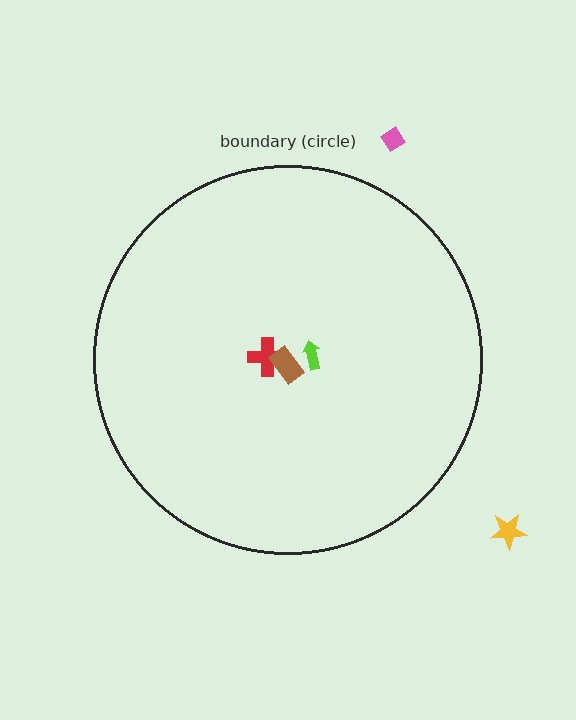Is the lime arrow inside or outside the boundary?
Inside.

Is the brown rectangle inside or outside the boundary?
Inside.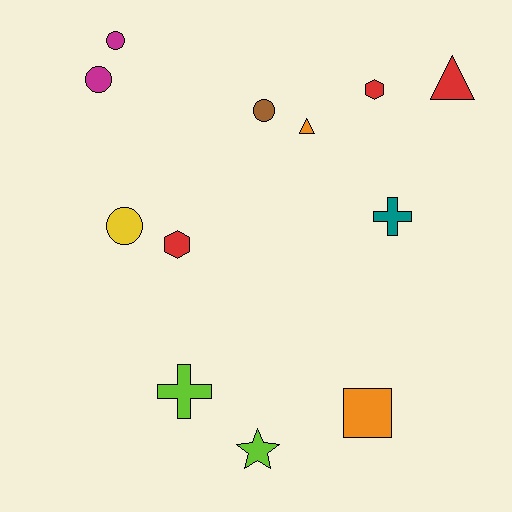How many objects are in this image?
There are 12 objects.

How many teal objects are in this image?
There is 1 teal object.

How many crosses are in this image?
There are 2 crosses.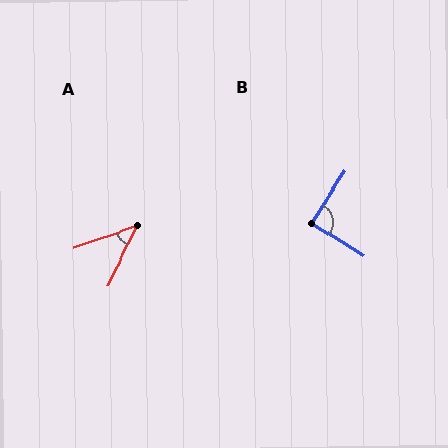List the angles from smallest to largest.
A (44°), B (90°).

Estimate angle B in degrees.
Approximately 90 degrees.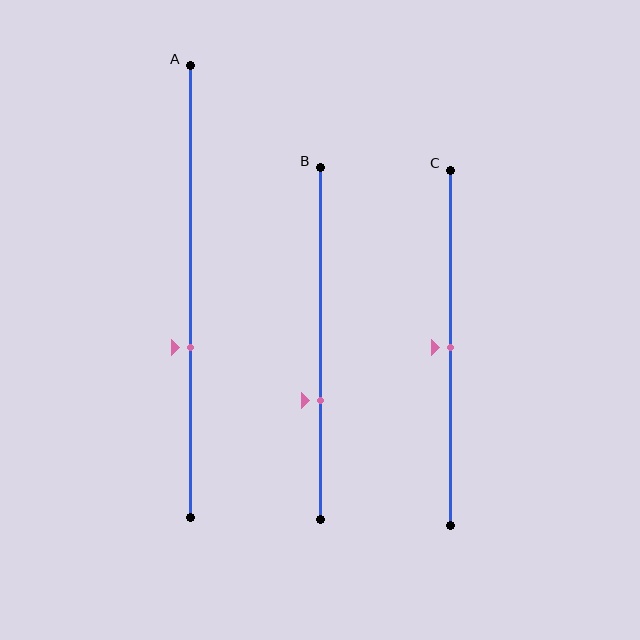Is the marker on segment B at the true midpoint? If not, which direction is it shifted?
No, the marker on segment B is shifted downward by about 16% of the segment length.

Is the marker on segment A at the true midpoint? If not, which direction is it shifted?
No, the marker on segment A is shifted downward by about 12% of the segment length.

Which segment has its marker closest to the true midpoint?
Segment C has its marker closest to the true midpoint.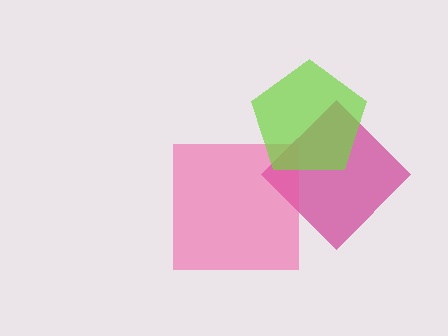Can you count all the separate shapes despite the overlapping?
Yes, there are 3 separate shapes.